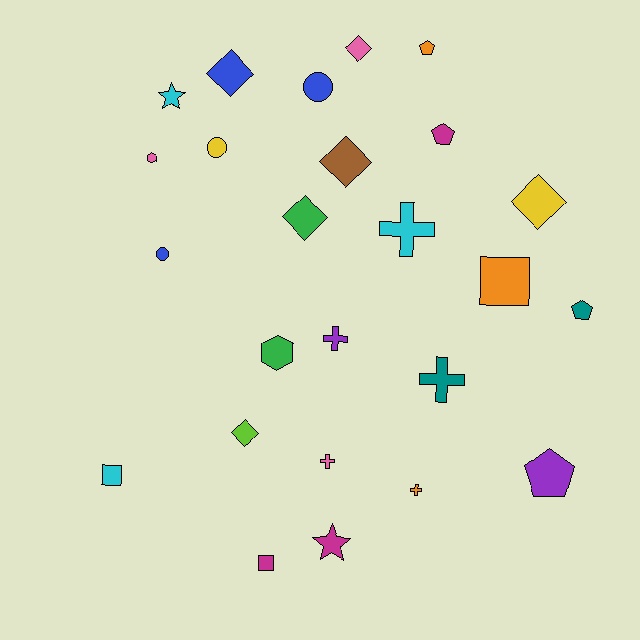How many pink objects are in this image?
There are 3 pink objects.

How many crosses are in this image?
There are 5 crosses.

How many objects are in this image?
There are 25 objects.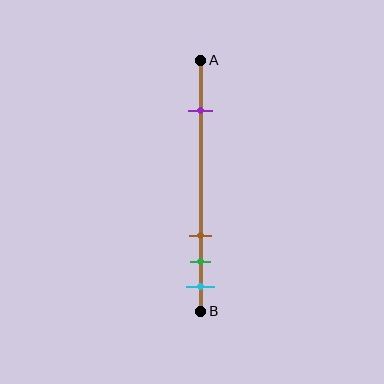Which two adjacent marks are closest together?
The green and cyan marks are the closest adjacent pair.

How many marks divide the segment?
There are 4 marks dividing the segment.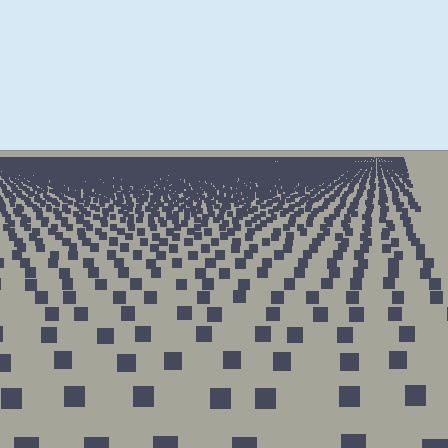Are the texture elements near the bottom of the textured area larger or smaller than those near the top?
Larger. Near the bottom, elements are closer to the viewer and appear at a bigger on-screen size.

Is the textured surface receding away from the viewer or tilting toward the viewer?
The surface is receding away from the viewer. Texture elements get smaller and denser toward the top.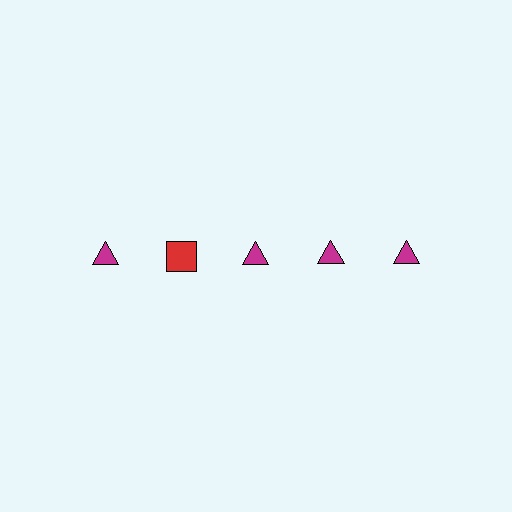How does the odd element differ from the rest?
It differs in both color (red instead of magenta) and shape (square instead of triangle).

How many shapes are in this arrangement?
There are 5 shapes arranged in a grid pattern.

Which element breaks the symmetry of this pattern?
The red square in the top row, second from left column breaks the symmetry. All other shapes are magenta triangles.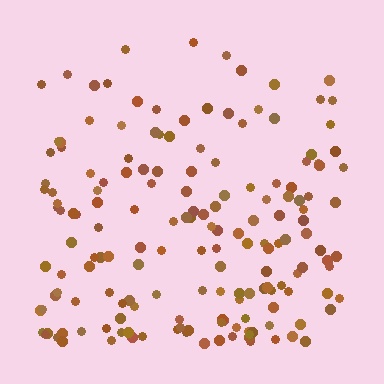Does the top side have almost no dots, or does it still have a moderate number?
Still a moderate number, just noticeably fewer than the bottom.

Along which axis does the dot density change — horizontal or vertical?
Vertical.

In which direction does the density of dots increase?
From top to bottom, with the bottom side densest.